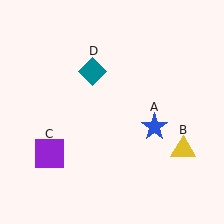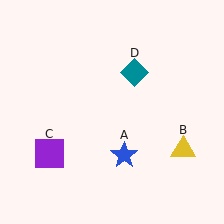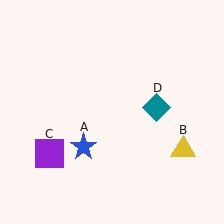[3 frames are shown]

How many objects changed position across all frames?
2 objects changed position: blue star (object A), teal diamond (object D).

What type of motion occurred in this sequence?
The blue star (object A), teal diamond (object D) rotated clockwise around the center of the scene.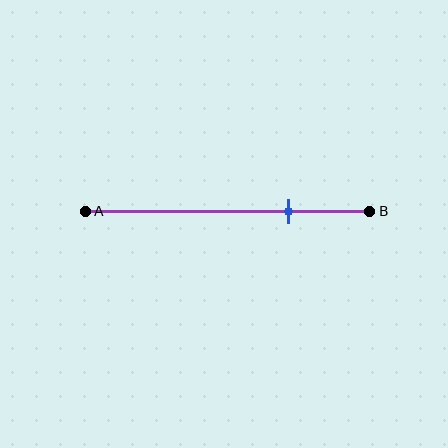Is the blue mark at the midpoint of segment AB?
No, the mark is at about 70% from A, not at the 50% midpoint.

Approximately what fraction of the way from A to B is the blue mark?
The blue mark is approximately 70% of the way from A to B.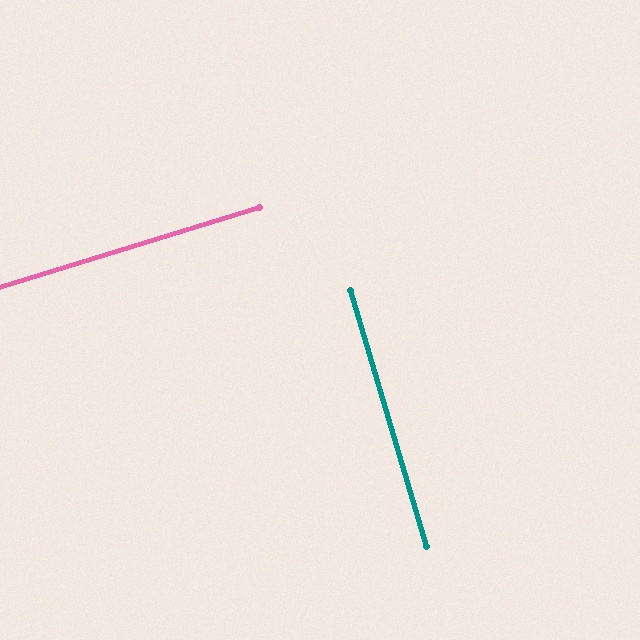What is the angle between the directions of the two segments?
Approximately 89 degrees.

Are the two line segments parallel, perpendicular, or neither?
Perpendicular — they meet at approximately 89°.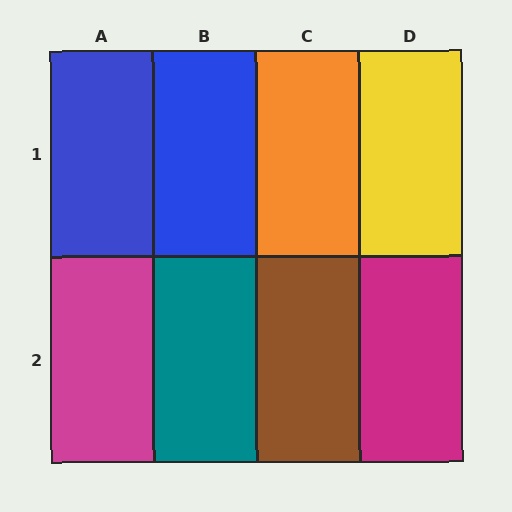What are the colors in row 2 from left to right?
Magenta, teal, brown, magenta.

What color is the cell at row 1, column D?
Yellow.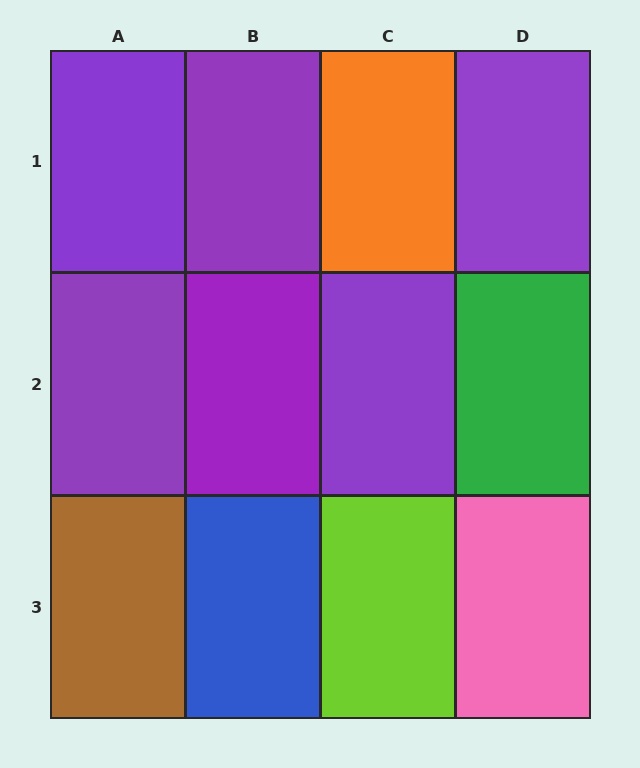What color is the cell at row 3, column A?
Brown.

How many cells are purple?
6 cells are purple.